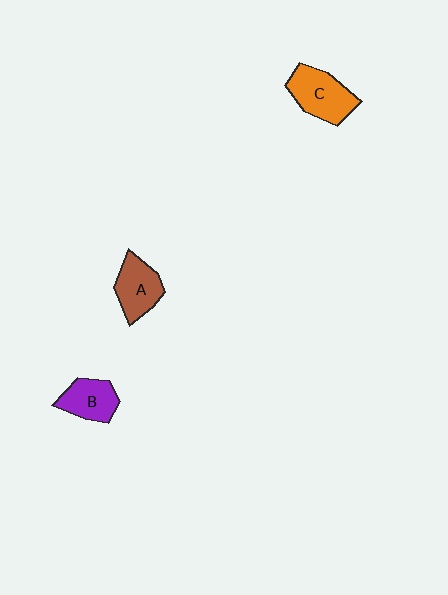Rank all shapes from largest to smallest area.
From largest to smallest: C (orange), A (brown), B (purple).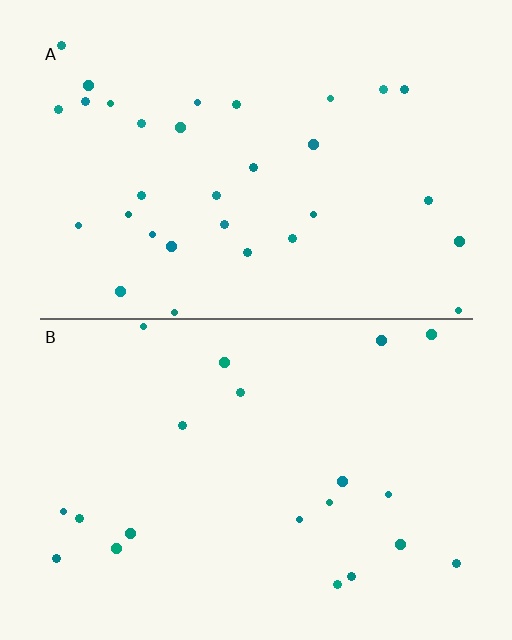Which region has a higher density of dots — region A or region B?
A (the top).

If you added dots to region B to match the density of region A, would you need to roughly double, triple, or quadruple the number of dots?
Approximately double.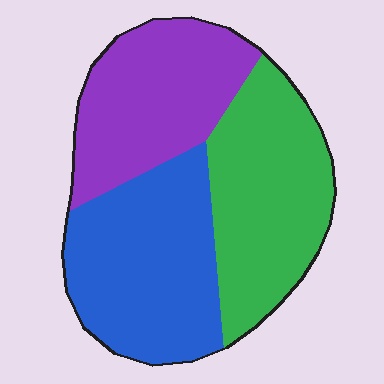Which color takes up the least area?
Purple, at roughly 30%.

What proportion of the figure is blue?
Blue takes up between a third and a half of the figure.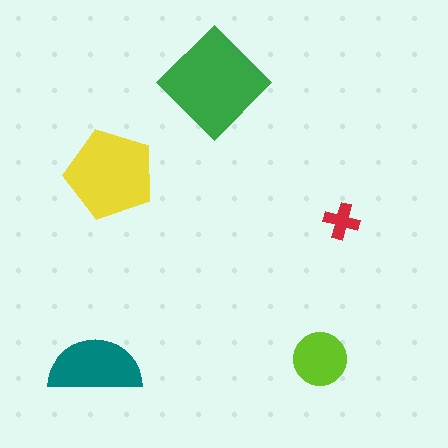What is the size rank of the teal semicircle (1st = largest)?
3rd.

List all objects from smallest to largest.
The red cross, the lime circle, the teal semicircle, the yellow pentagon, the green diamond.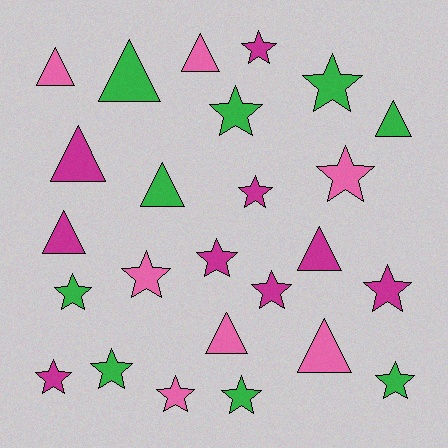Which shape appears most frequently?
Star, with 15 objects.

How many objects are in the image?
There are 25 objects.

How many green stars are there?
There are 6 green stars.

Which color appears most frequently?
Green, with 9 objects.